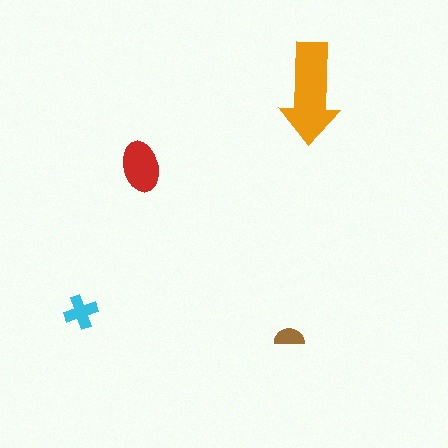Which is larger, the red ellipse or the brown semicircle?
The red ellipse.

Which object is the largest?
The orange arrow.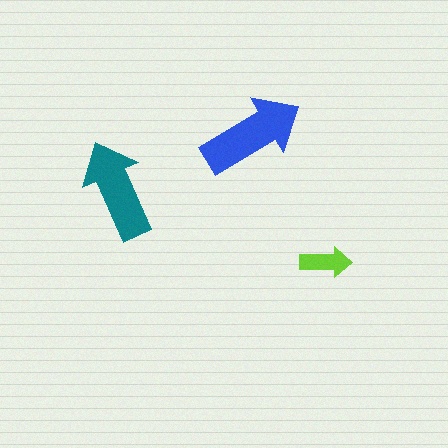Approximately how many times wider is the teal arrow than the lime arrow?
About 2 times wider.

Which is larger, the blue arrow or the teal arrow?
The blue one.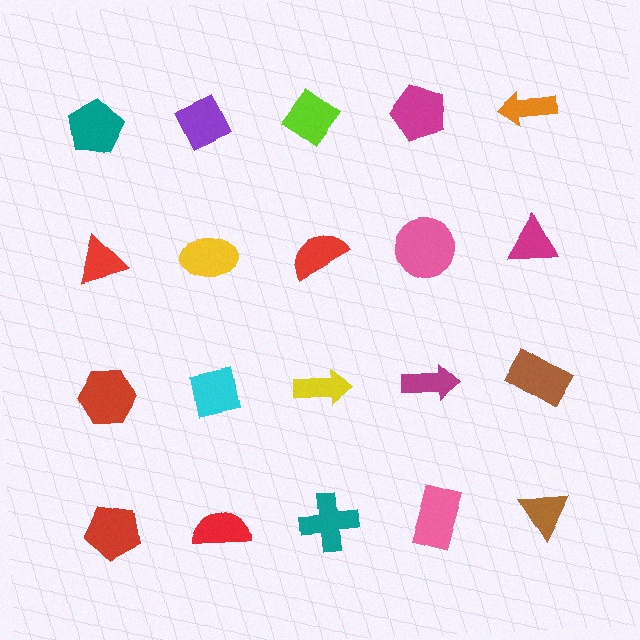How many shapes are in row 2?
5 shapes.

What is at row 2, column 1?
A red triangle.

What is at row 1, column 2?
A purple diamond.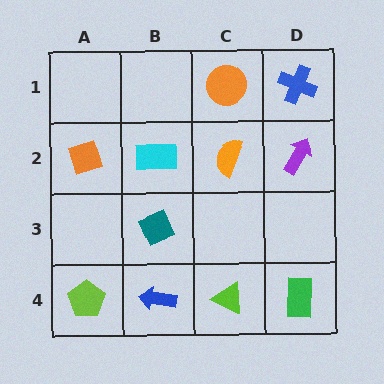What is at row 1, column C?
An orange circle.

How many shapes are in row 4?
4 shapes.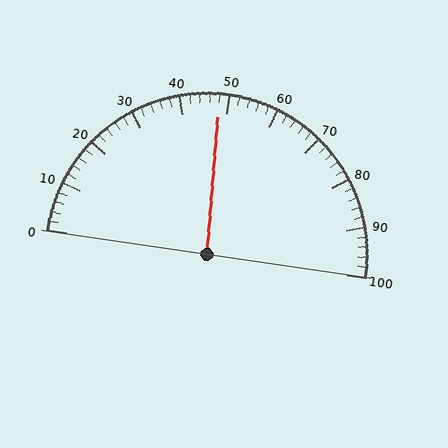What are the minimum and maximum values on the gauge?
The gauge ranges from 0 to 100.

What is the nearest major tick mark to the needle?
The nearest major tick mark is 50.